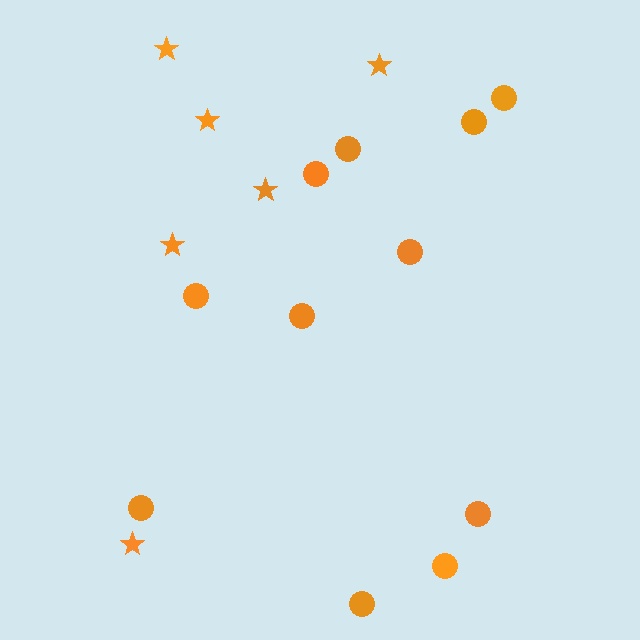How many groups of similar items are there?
There are 2 groups: one group of circles (11) and one group of stars (6).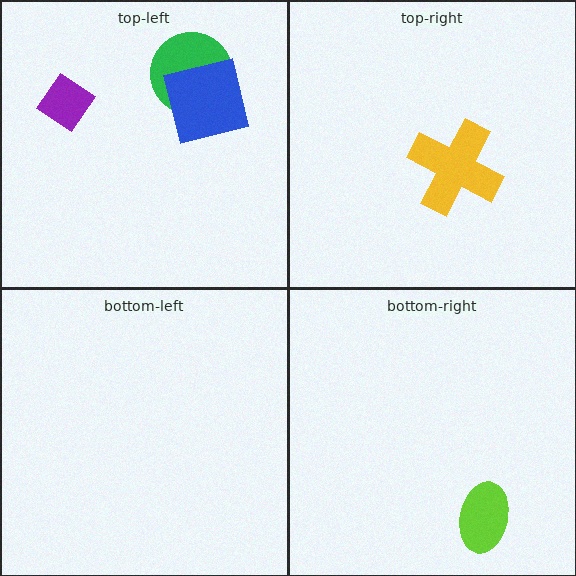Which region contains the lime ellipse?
The bottom-right region.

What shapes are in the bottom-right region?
The lime ellipse.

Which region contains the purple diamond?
The top-left region.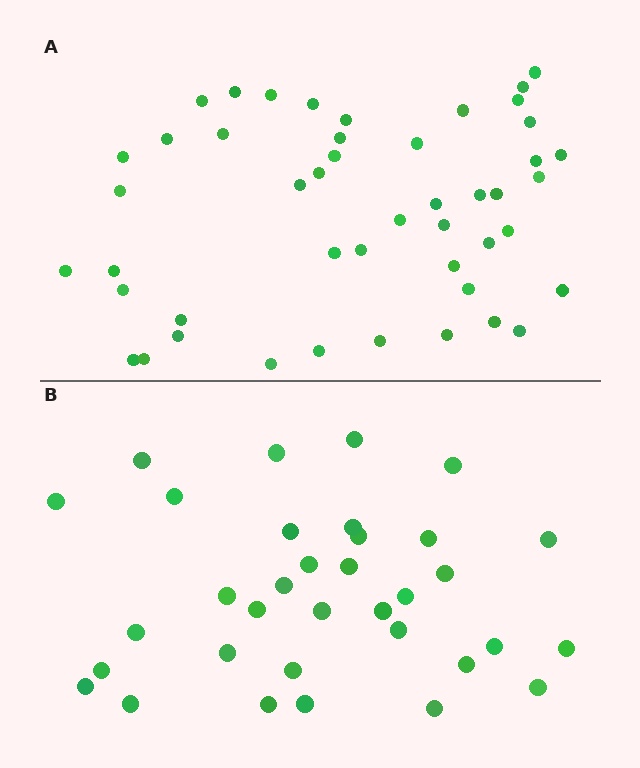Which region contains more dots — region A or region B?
Region A (the top region) has more dots.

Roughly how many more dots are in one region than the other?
Region A has approximately 15 more dots than region B.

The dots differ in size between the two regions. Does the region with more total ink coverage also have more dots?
No. Region B has more total ink coverage because its dots are larger, but region A actually contains more individual dots. Total area can be misleading — the number of items is what matters here.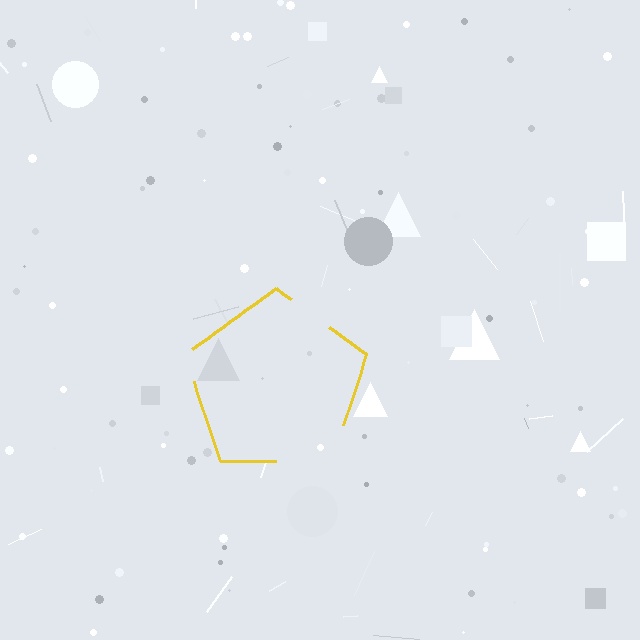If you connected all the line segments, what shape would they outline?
They would outline a pentagon.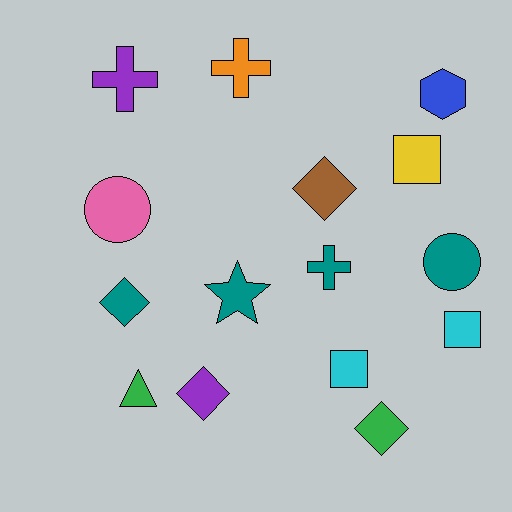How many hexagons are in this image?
There is 1 hexagon.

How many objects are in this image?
There are 15 objects.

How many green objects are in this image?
There are 2 green objects.